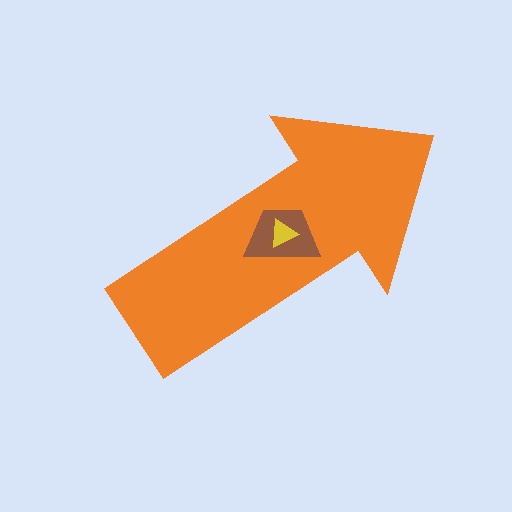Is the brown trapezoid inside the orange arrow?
Yes.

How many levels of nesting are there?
3.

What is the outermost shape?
The orange arrow.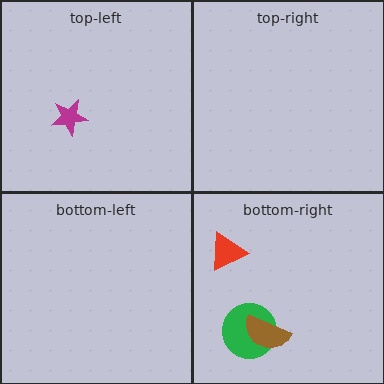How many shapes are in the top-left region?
1.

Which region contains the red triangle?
The bottom-right region.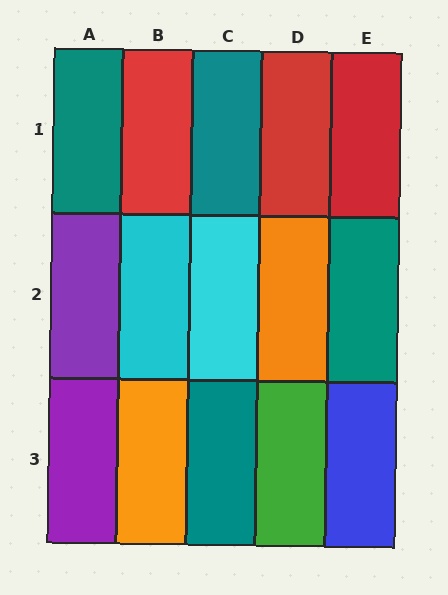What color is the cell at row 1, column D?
Red.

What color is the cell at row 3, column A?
Purple.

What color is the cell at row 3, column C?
Teal.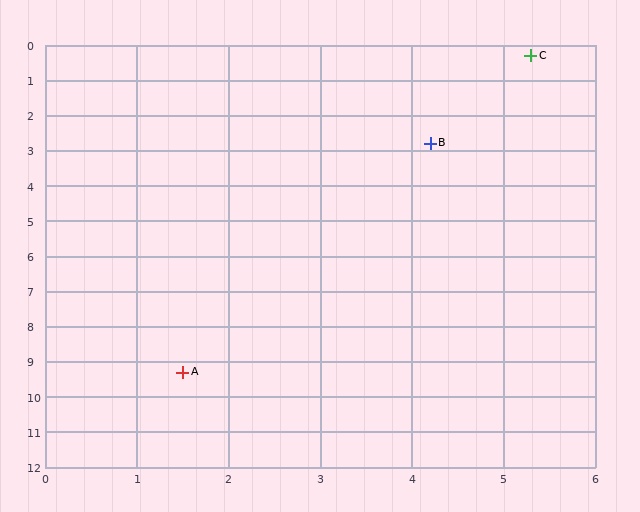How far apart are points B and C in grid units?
Points B and C are about 2.7 grid units apart.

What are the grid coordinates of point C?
Point C is at approximately (5.3, 0.3).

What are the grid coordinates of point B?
Point B is at approximately (4.2, 2.8).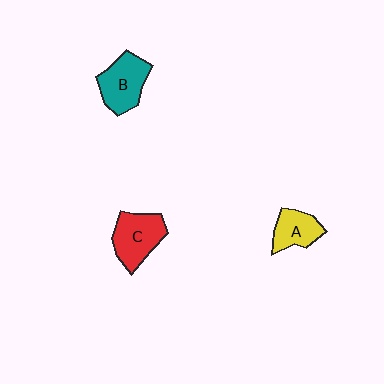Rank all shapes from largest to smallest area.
From largest to smallest: C (red), B (teal), A (yellow).